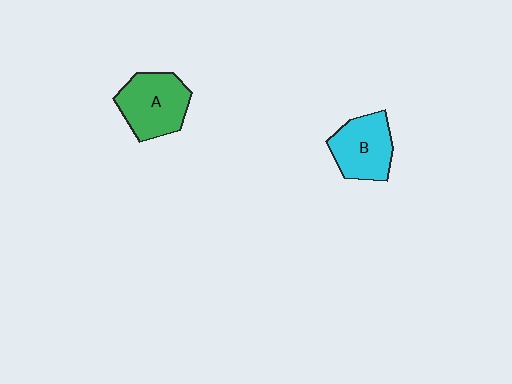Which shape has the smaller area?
Shape B (cyan).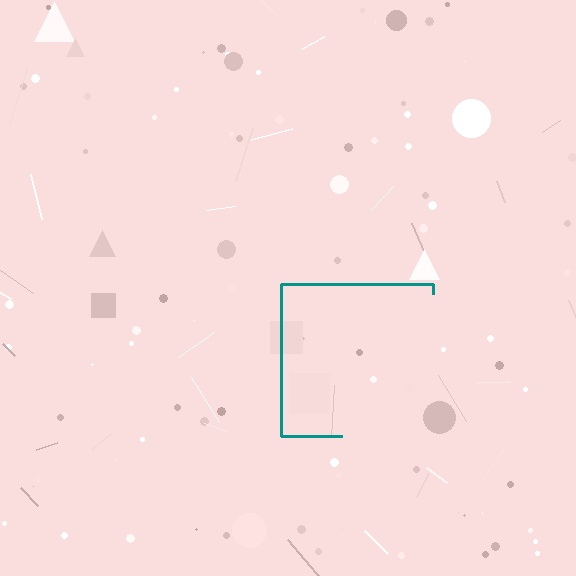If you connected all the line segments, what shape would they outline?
They would outline a square.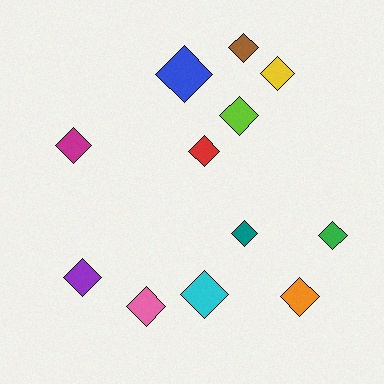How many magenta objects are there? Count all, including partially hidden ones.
There is 1 magenta object.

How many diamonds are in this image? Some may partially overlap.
There are 12 diamonds.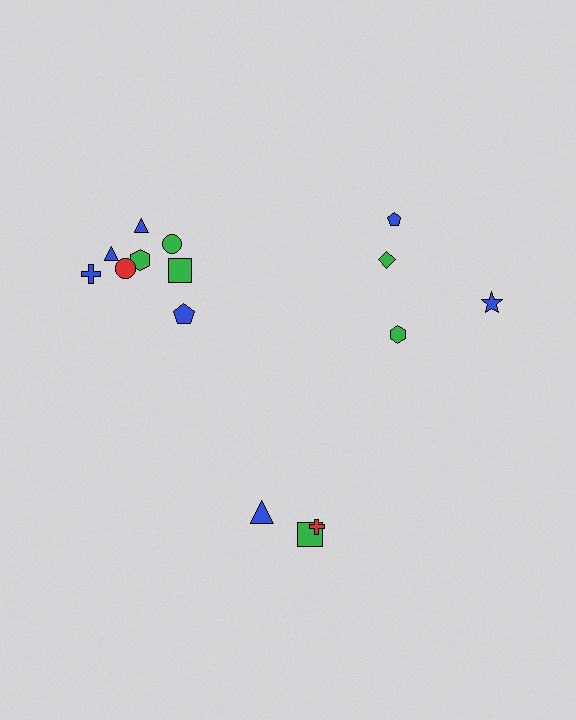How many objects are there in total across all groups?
There are 15 objects.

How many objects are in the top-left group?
There are 8 objects.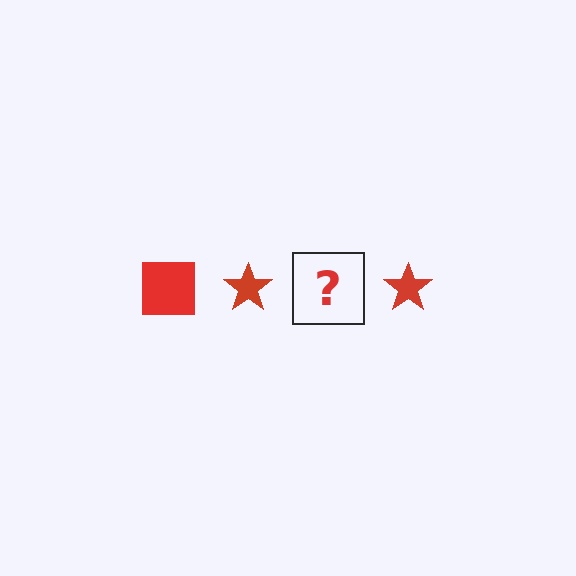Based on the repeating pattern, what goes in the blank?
The blank should be a red square.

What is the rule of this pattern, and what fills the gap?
The rule is that the pattern cycles through square, star shapes in red. The gap should be filled with a red square.